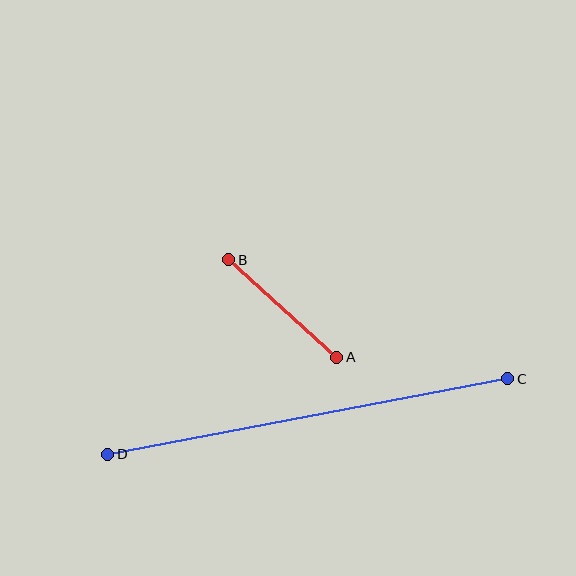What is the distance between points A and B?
The distance is approximately 145 pixels.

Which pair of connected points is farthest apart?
Points C and D are farthest apart.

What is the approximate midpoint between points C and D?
The midpoint is at approximately (308, 417) pixels.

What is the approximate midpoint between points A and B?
The midpoint is at approximately (283, 308) pixels.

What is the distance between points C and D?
The distance is approximately 407 pixels.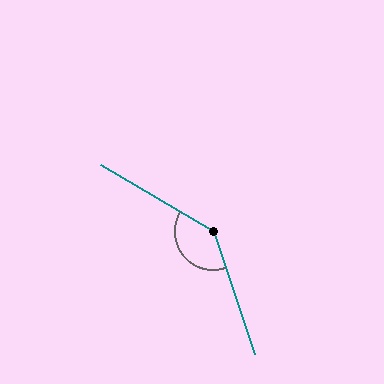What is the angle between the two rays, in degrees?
Approximately 139 degrees.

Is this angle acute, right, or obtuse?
It is obtuse.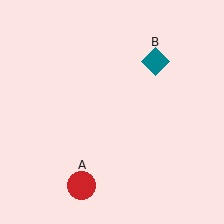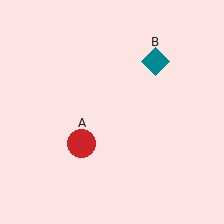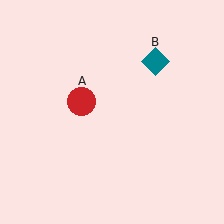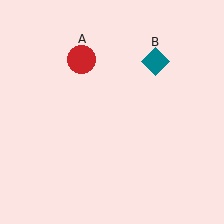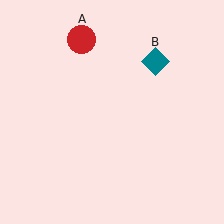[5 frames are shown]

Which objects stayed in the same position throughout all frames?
Teal diamond (object B) remained stationary.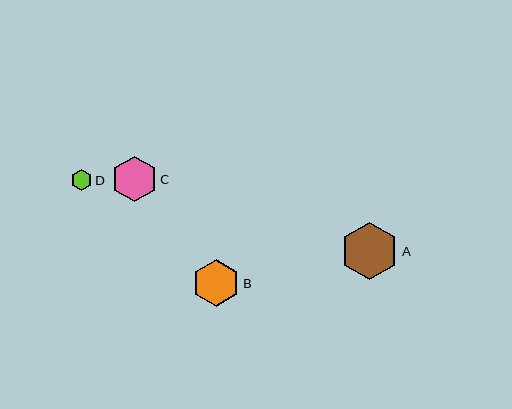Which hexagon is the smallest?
Hexagon D is the smallest with a size of approximately 21 pixels.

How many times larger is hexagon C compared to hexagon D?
Hexagon C is approximately 2.2 times the size of hexagon D.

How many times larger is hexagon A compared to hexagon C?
Hexagon A is approximately 1.3 times the size of hexagon C.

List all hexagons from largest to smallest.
From largest to smallest: A, B, C, D.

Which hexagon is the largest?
Hexagon A is the largest with a size of approximately 57 pixels.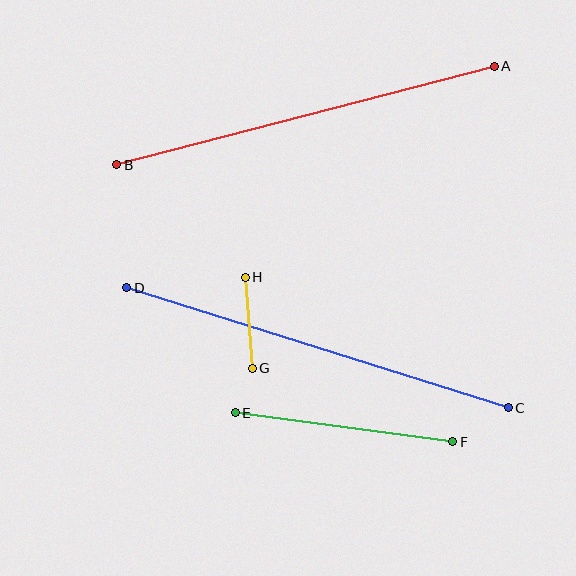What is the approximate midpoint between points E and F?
The midpoint is at approximately (344, 427) pixels.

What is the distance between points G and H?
The distance is approximately 91 pixels.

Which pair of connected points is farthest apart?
Points C and D are farthest apart.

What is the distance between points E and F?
The distance is approximately 220 pixels.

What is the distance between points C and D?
The distance is approximately 400 pixels.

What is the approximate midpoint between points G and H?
The midpoint is at approximately (249, 323) pixels.